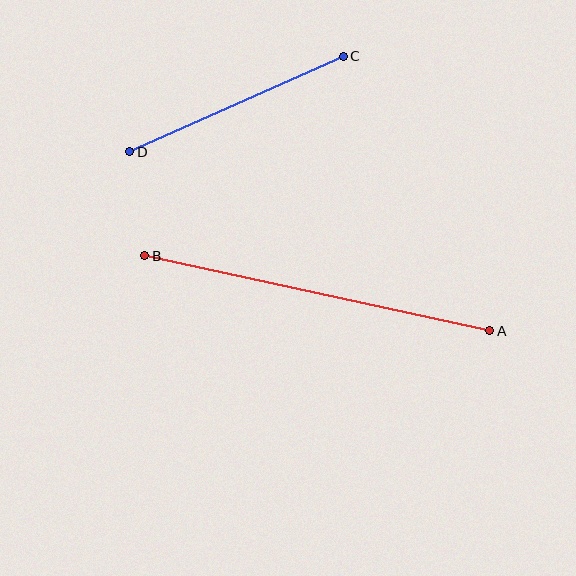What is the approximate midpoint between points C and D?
The midpoint is at approximately (236, 104) pixels.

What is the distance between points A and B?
The distance is approximately 353 pixels.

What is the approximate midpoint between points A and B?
The midpoint is at approximately (317, 293) pixels.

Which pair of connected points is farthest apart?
Points A and B are farthest apart.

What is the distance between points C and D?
The distance is approximately 234 pixels.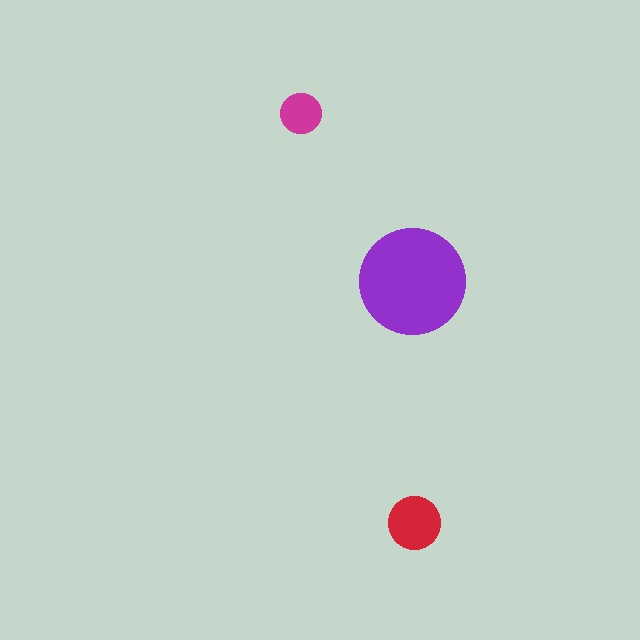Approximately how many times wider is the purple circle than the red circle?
About 2 times wider.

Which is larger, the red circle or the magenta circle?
The red one.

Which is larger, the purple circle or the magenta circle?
The purple one.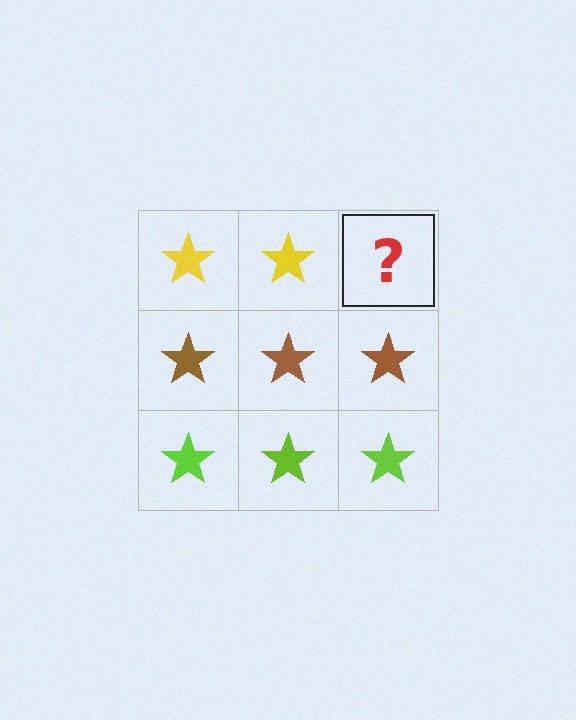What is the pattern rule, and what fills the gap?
The rule is that each row has a consistent color. The gap should be filled with a yellow star.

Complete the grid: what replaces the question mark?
The question mark should be replaced with a yellow star.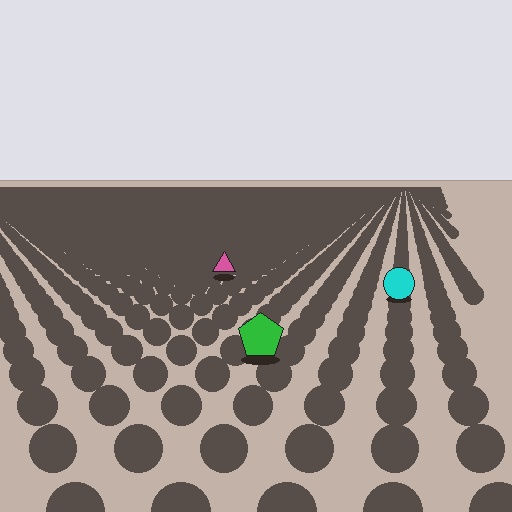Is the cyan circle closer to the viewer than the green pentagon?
No. The green pentagon is closer — you can tell from the texture gradient: the ground texture is coarser near it.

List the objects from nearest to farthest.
From nearest to farthest: the green pentagon, the cyan circle, the pink triangle.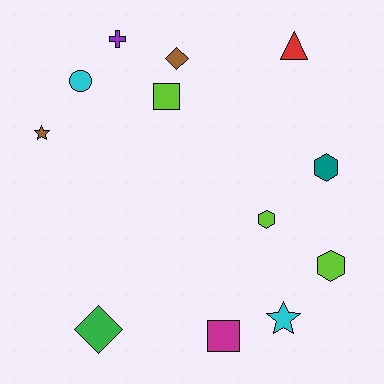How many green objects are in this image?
There is 1 green object.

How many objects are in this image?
There are 12 objects.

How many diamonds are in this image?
There are 2 diamonds.